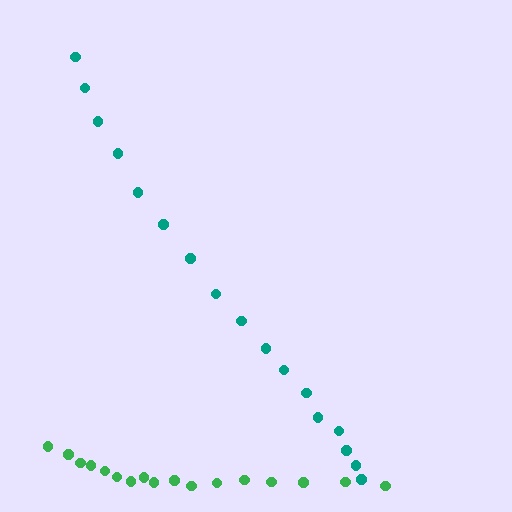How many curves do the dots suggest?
There are 2 distinct paths.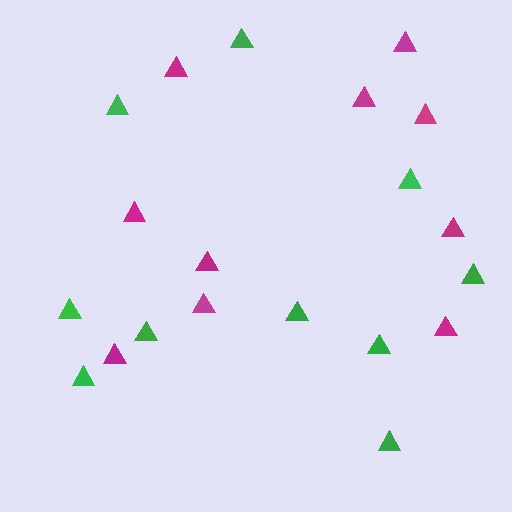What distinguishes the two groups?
There are 2 groups: one group of magenta triangles (10) and one group of green triangles (10).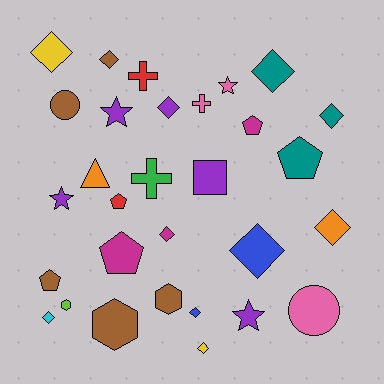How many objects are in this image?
There are 30 objects.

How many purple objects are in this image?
There are 5 purple objects.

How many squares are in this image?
There is 1 square.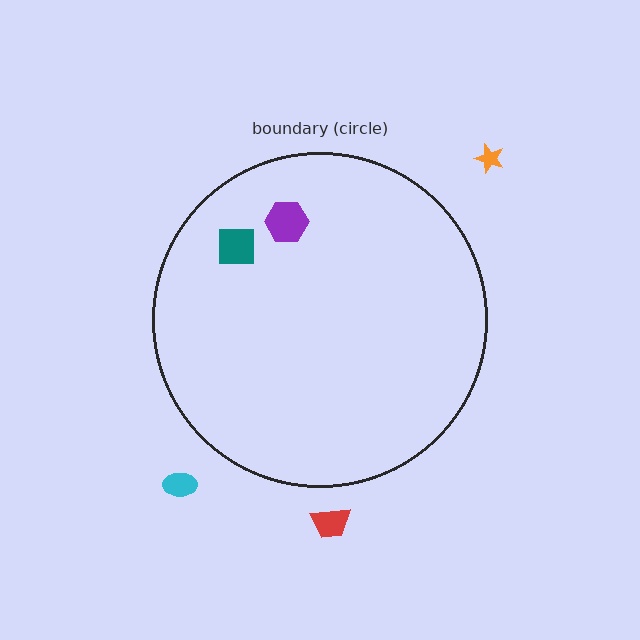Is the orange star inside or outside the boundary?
Outside.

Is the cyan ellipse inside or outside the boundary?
Outside.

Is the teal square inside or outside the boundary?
Inside.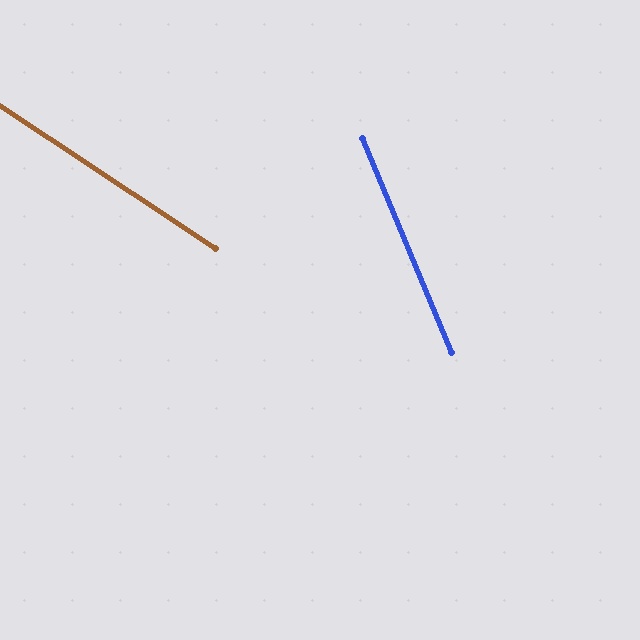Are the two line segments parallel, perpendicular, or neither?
Neither parallel nor perpendicular — they differ by about 34°.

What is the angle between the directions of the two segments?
Approximately 34 degrees.